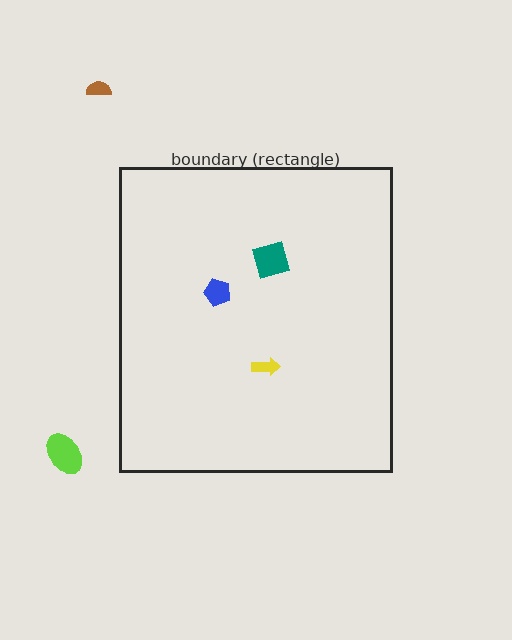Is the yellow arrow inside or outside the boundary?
Inside.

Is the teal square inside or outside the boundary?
Inside.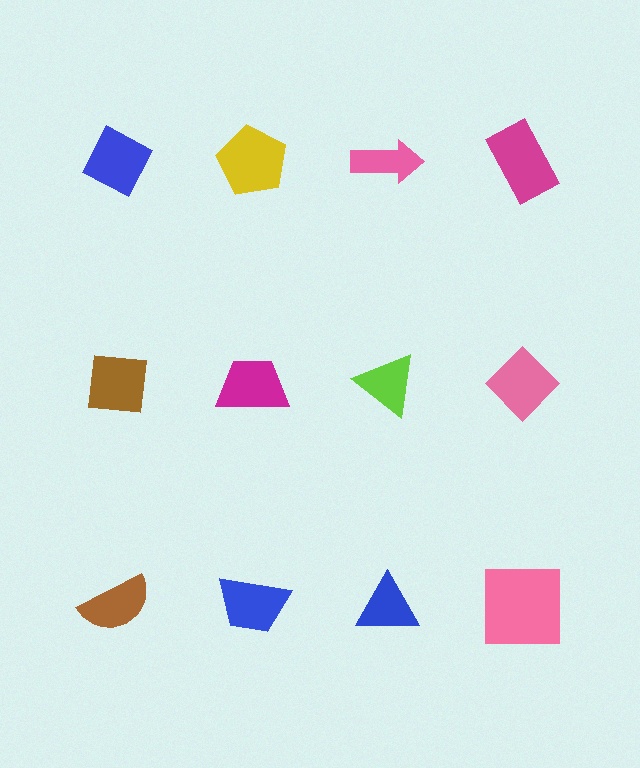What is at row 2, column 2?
A magenta trapezoid.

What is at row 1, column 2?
A yellow pentagon.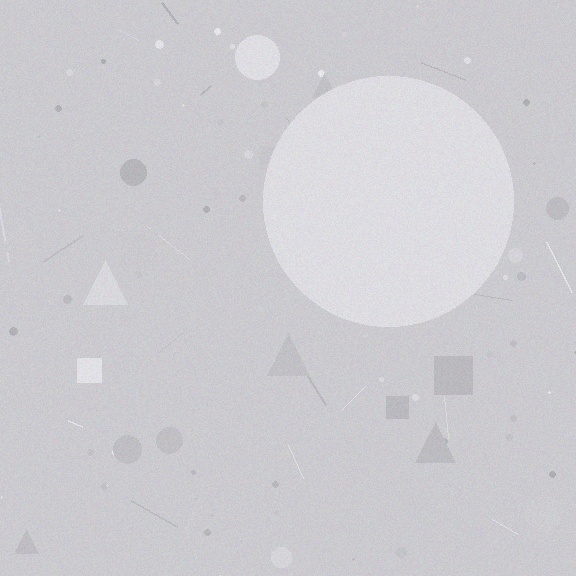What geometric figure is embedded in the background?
A circle is embedded in the background.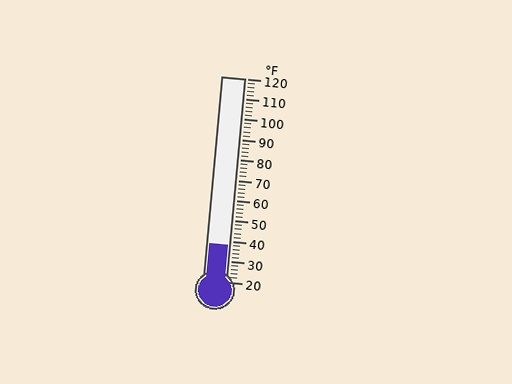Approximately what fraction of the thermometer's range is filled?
The thermometer is filled to approximately 20% of its range.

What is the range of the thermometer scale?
The thermometer scale ranges from 20°F to 120°F.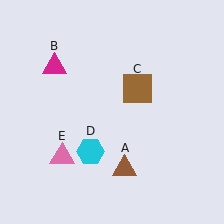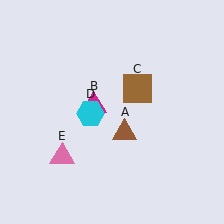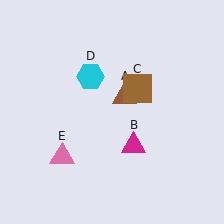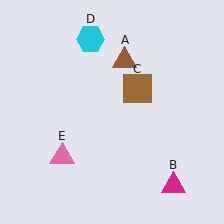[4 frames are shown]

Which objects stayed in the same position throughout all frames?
Brown square (object C) and pink triangle (object E) remained stationary.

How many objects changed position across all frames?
3 objects changed position: brown triangle (object A), magenta triangle (object B), cyan hexagon (object D).